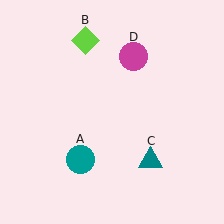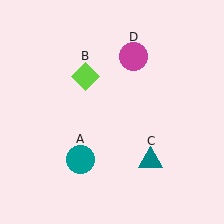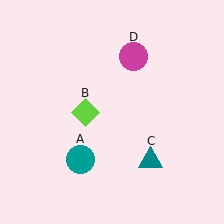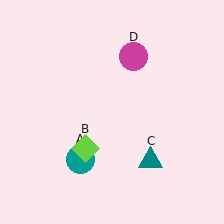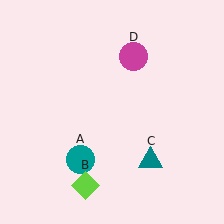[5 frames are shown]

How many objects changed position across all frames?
1 object changed position: lime diamond (object B).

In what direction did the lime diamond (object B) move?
The lime diamond (object B) moved down.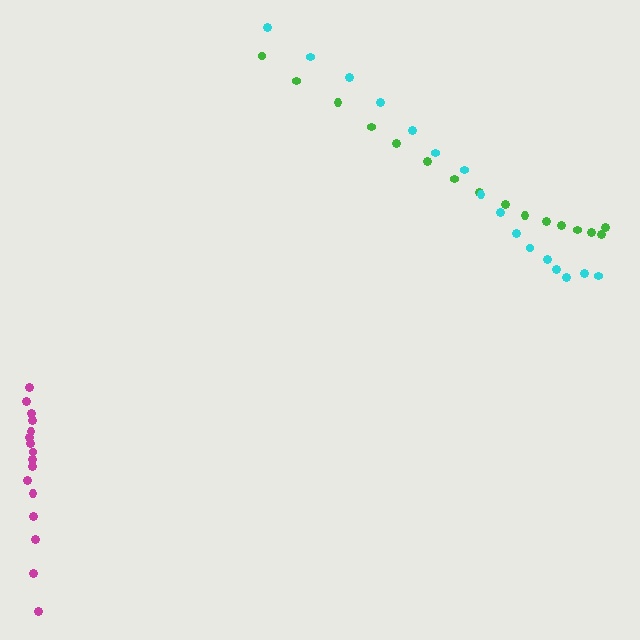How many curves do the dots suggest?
There are 3 distinct paths.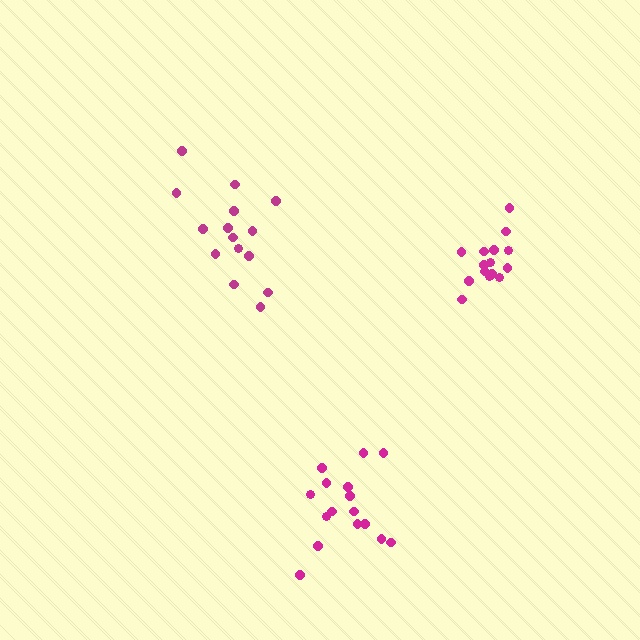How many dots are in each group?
Group 1: 15 dots, Group 2: 15 dots, Group 3: 16 dots (46 total).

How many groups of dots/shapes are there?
There are 3 groups.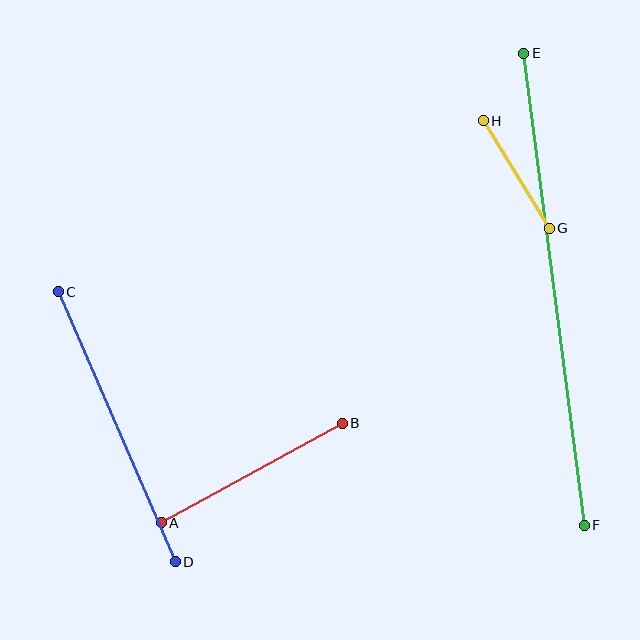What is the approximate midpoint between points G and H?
The midpoint is at approximately (516, 174) pixels.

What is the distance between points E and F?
The distance is approximately 475 pixels.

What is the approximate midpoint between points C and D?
The midpoint is at approximately (117, 427) pixels.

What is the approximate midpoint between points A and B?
The midpoint is at approximately (252, 473) pixels.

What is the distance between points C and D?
The distance is approximately 294 pixels.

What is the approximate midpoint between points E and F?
The midpoint is at approximately (554, 289) pixels.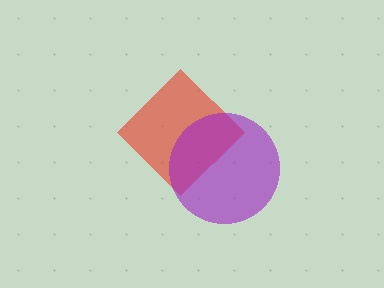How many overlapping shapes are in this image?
There are 2 overlapping shapes in the image.